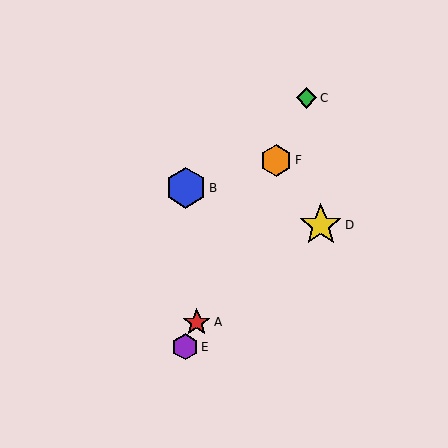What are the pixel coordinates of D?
Object D is at (321, 225).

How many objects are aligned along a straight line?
4 objects (A, C, E, F) are aligned along a straight line.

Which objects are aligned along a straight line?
Objects A, C, E, F are aligned along a straight line.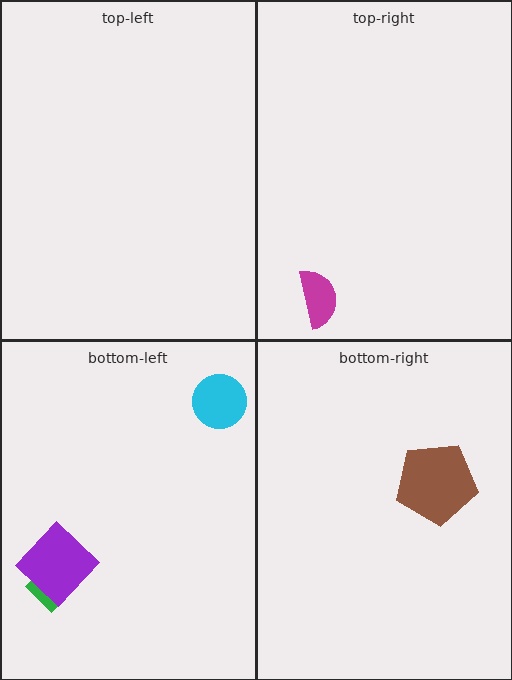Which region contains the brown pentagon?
The bottom-right region.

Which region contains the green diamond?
The bottom-left region.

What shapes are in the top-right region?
The magenta semicircle.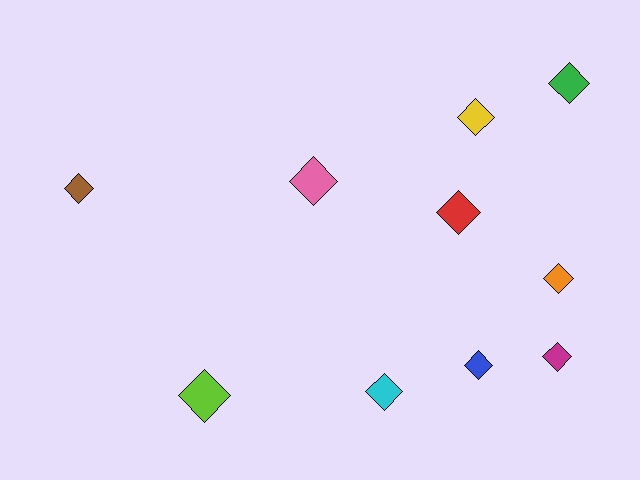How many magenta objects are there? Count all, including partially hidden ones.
There is 1 magenta object.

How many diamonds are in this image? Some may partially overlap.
There are 10 diamonds.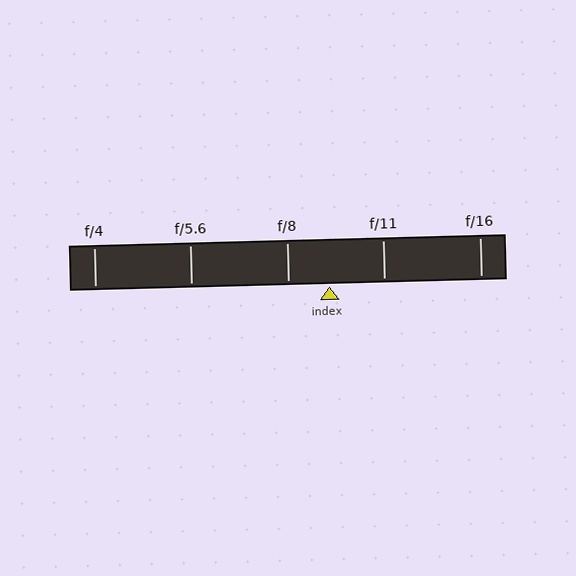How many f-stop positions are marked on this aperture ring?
There are 5 f-stop positions marked.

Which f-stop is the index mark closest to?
The index mark is closest to f/8.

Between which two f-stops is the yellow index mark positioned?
The index mark is between f/8 and f/11.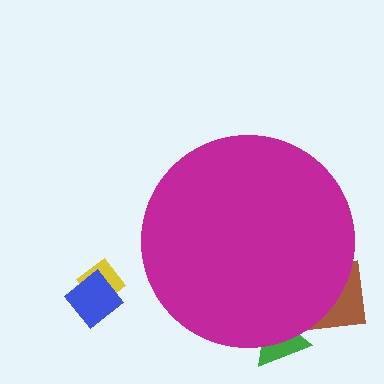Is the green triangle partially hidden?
Yes, the green triangle is partially hidden behind the magenta circle.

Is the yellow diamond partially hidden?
No, the yellow diamond is fully visible.